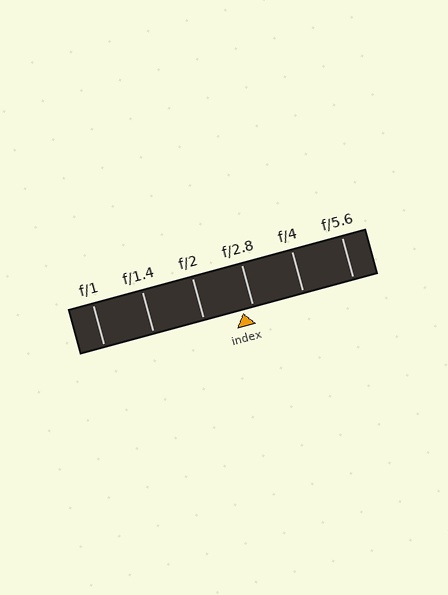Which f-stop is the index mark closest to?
The index mark is closest to f/2.8.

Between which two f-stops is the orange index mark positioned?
The index mark is between f/2 and f/2.8.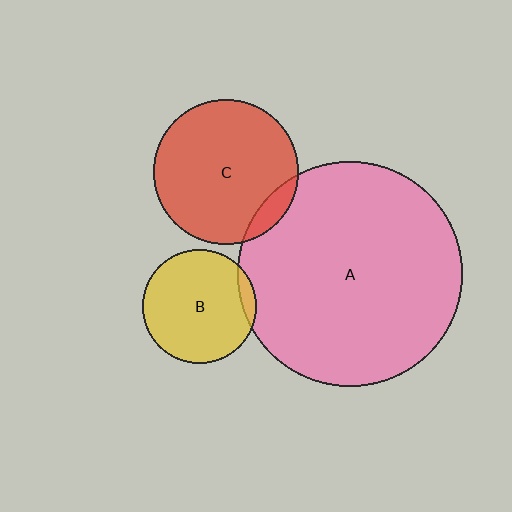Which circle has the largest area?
Circle A (pink).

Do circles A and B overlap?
Yes.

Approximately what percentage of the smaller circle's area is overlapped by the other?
Approximately 5%.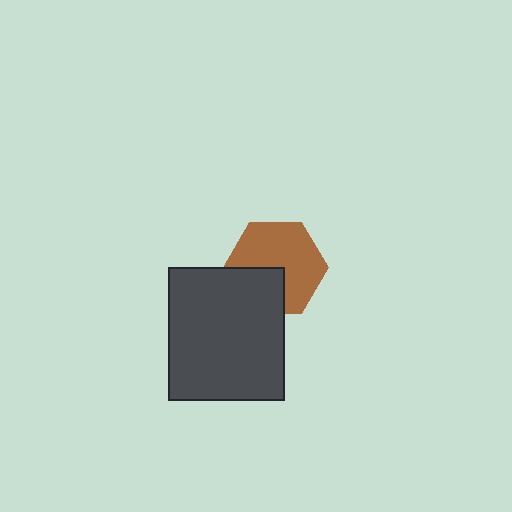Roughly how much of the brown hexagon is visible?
Most of it is visible (roughly 69%).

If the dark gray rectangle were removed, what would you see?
You would see the complete brown hexagon.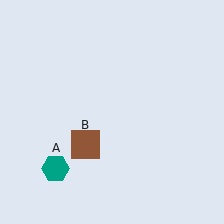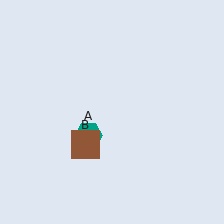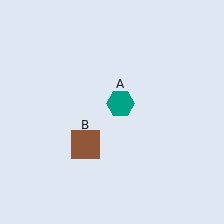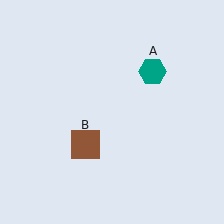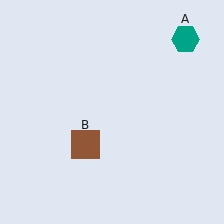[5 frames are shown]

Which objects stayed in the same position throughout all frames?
Brown square (object B) remained stationary.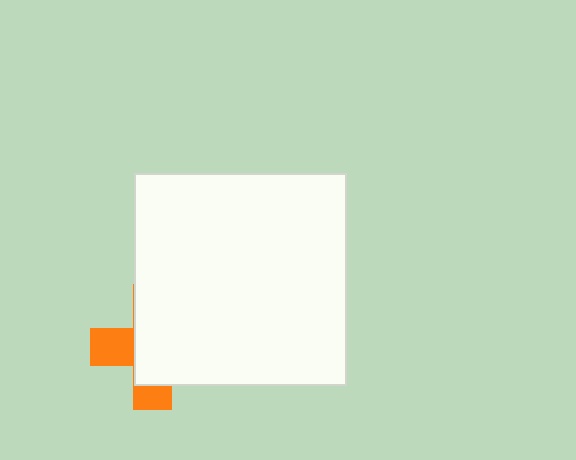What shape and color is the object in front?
The object in front is a white square.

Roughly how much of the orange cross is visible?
A small part of it is visible (roughly 32%).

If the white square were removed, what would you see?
You would see the complete orange cross.